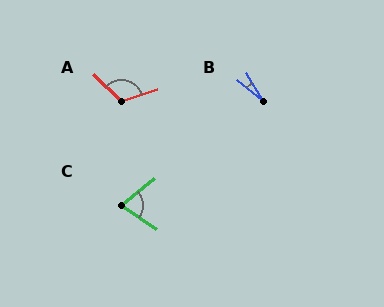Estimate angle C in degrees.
Approximately 74 degrees.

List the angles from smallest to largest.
B (20°), C (74°), A (117°).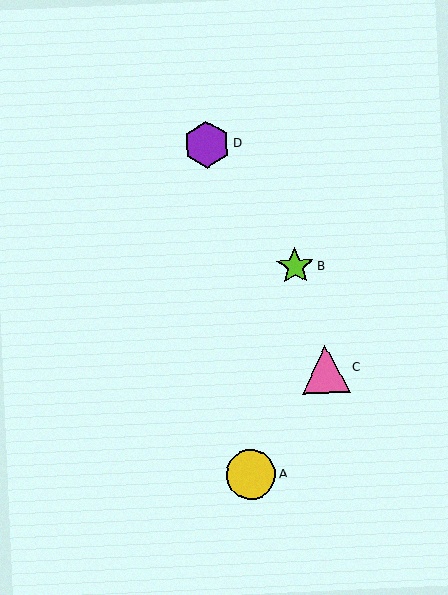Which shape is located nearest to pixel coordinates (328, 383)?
The pink triangle (labeled C) at (325, 369) is nearest to that location.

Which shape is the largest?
The yellow circle (labeled A) is the largest.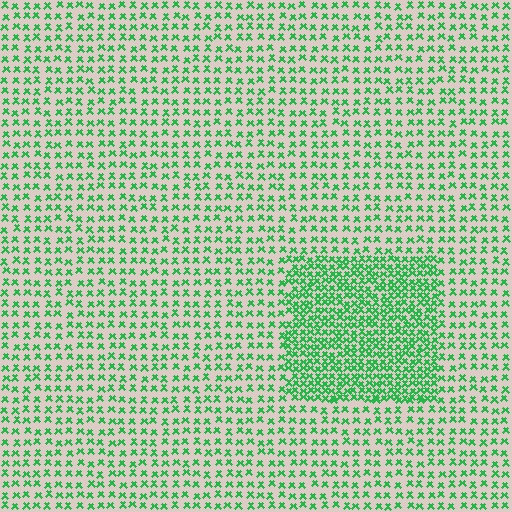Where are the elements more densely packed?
The elements are more densely packed inside the rectangle boundary.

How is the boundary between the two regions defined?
The boundary is defined by a change in element density (approximately 2.1x ratio). All elements are the same color, size, and shape.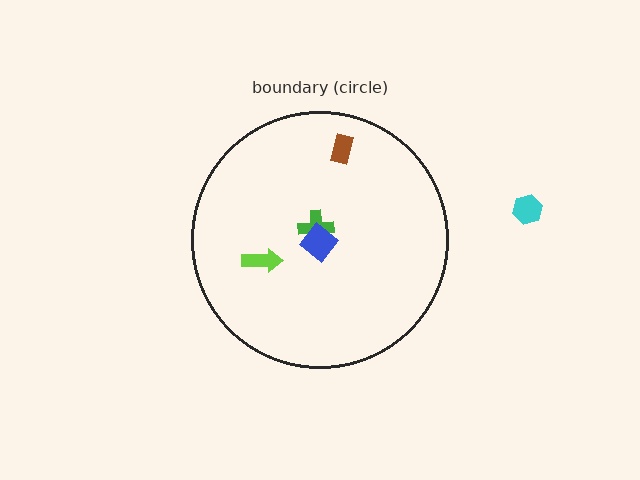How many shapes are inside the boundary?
4 inside, 1 outside.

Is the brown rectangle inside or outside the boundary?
Inside.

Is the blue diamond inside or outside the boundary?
Inside.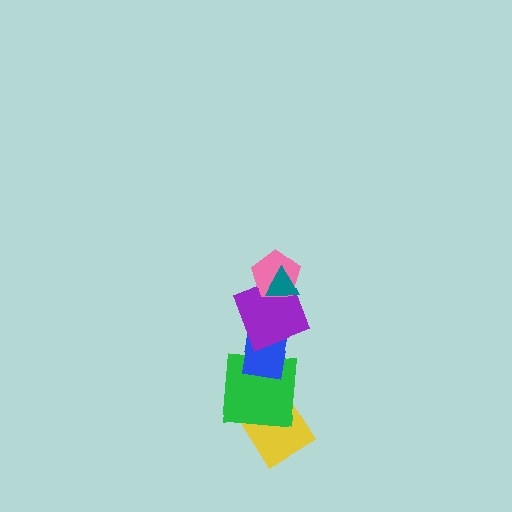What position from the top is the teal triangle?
The teal triangle is 1st from the top.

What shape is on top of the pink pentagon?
The teal triangle is on top of the pink pentagon.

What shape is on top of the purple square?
The pink pentagon is on top of the purple square.